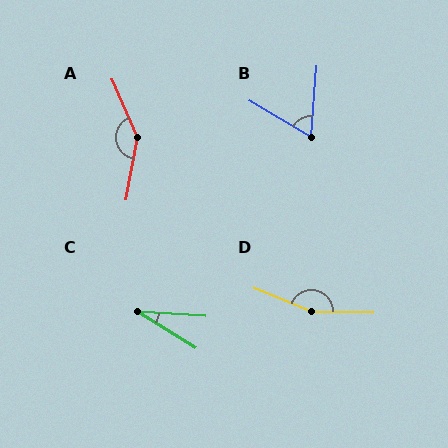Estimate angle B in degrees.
Approximately 64 degrees.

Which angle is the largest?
D, at approximately 159 degrees.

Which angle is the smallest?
C, at approximately 28 degrees.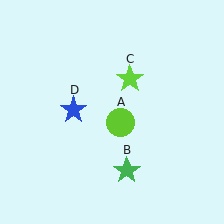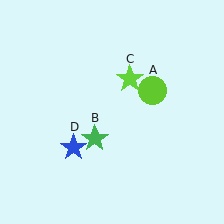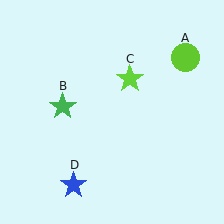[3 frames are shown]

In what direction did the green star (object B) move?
The green star (object B) moved up and to the left.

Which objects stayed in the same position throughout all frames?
Lime star (object C) remained stationary.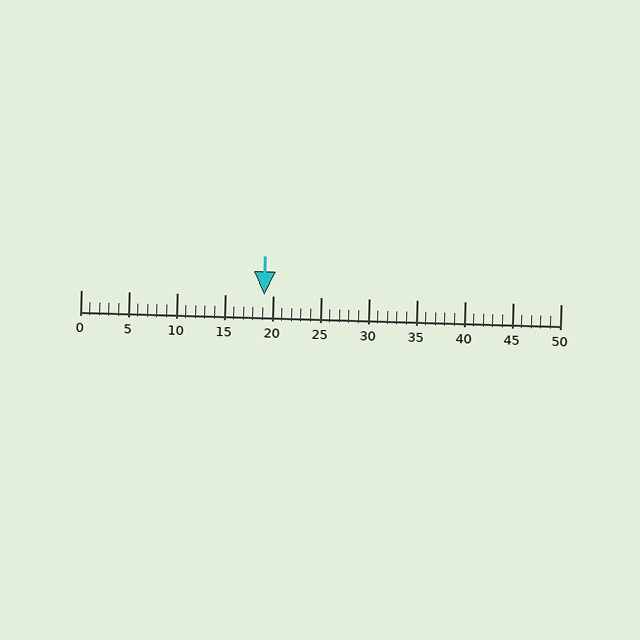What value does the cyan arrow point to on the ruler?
The cyan arrow points to approximately 19.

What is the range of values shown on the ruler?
The ruler shows values from 0 to 50.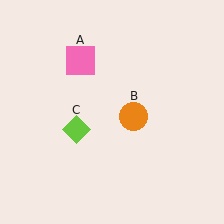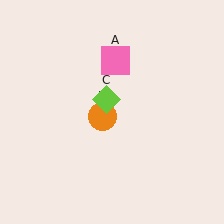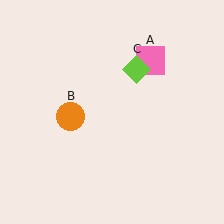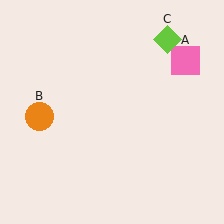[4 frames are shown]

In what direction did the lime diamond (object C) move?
The lime diamond (object C) moved up and to the right.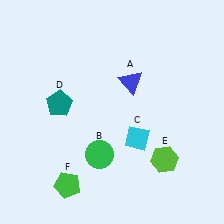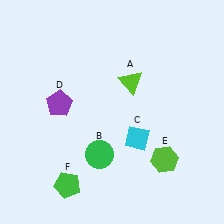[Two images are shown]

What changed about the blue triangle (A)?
In Image 1, A is blue. In Image 2, it changed to lime.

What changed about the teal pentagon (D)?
In Image 1, D is teal. In Image 2, it changed to purple.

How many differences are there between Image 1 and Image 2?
There are 2 differences between the two images.